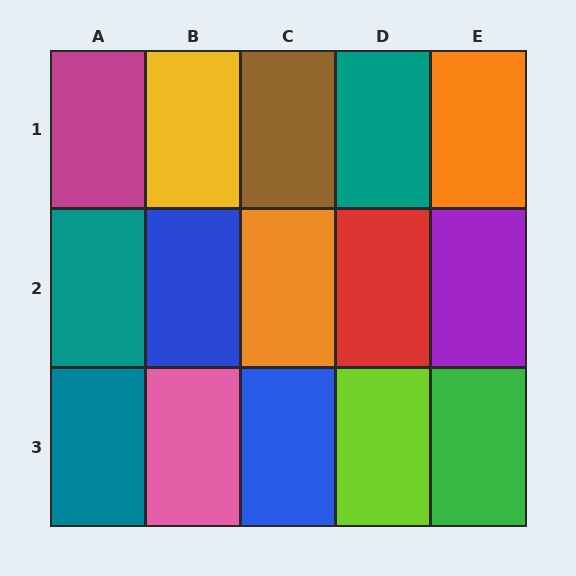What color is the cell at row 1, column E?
Orange.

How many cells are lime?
1 cell is lime.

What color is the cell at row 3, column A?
Teal.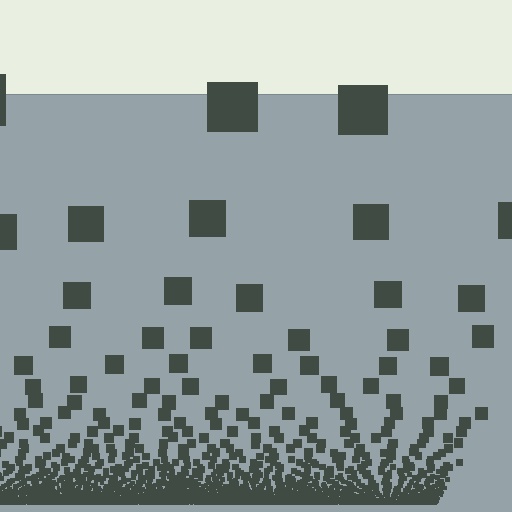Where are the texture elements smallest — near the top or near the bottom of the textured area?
Near the bottom.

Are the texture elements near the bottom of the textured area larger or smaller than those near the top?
Smaller. The gradient is inverted — elements near the bottom are smaller and denser.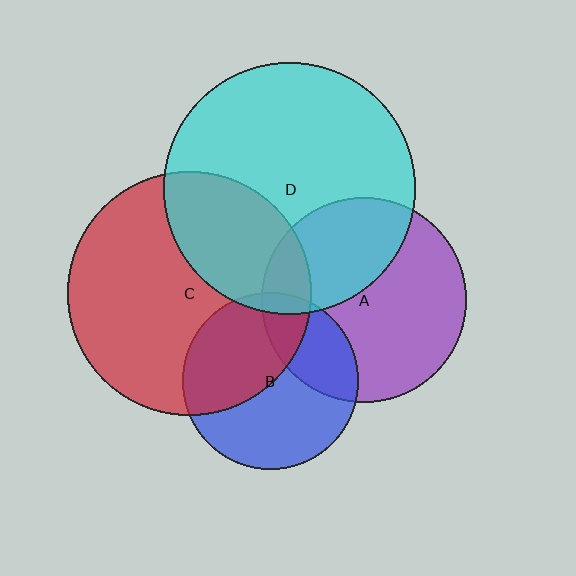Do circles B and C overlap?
Yes.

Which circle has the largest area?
Circle D (cyan).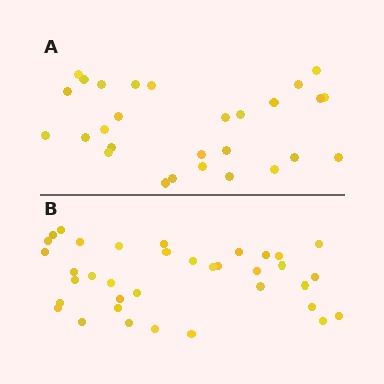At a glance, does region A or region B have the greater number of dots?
Region B (the bottom region) has more dots.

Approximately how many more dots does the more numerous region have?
Region B has roughly 8 or so more dots than region A.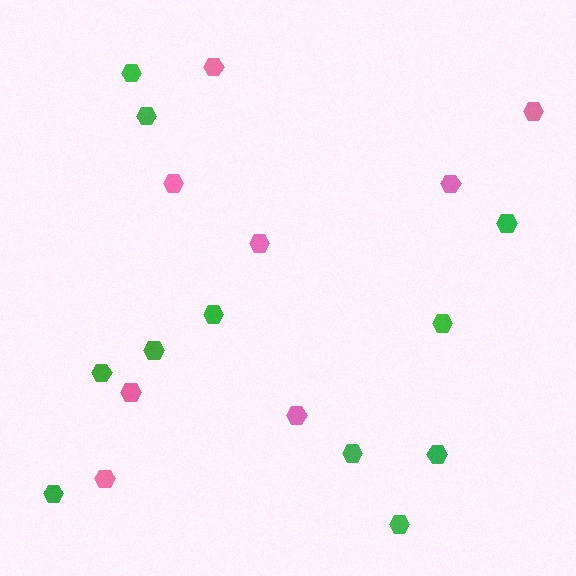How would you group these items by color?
There are 2 groups: one group of pink hexagons (8) and one group of green hexagons (11).